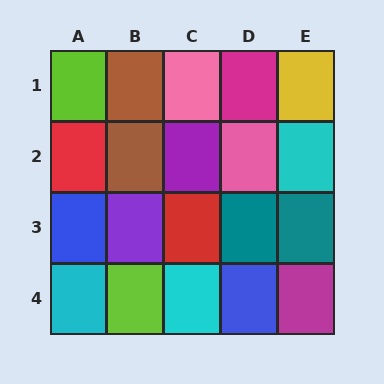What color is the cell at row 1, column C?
Pink.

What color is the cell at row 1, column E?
Yellow.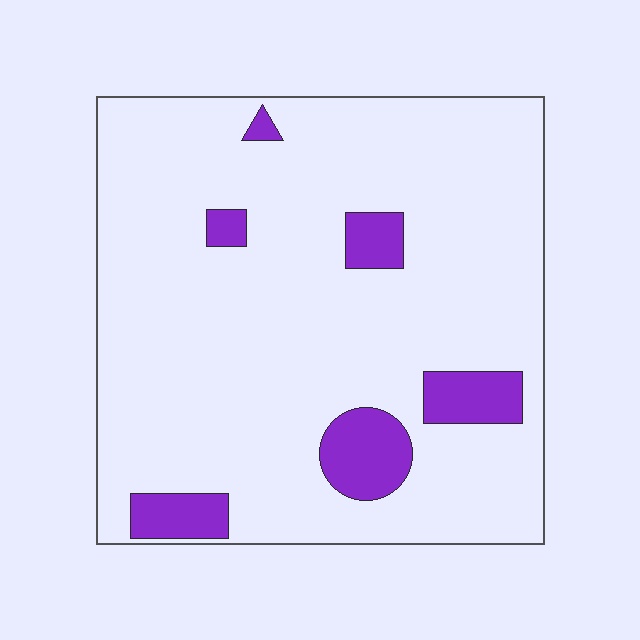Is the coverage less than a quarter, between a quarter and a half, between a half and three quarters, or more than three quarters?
Less than a quarter.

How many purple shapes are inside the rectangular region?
6.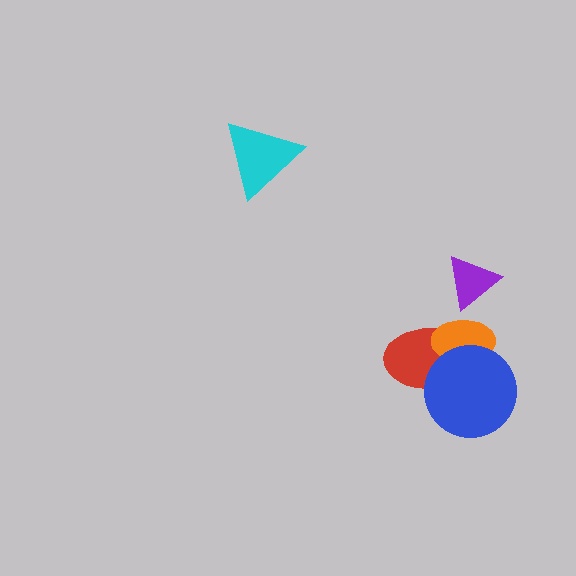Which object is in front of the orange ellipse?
The blue circle is in front of the orange ellipse.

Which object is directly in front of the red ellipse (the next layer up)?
The orange ellipse is directly in front of the red ellipse.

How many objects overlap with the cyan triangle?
0 objects overlap with the cyan triangle.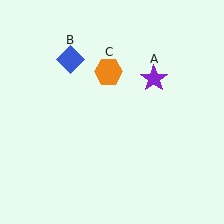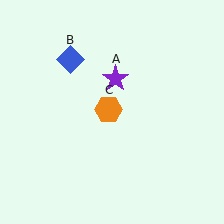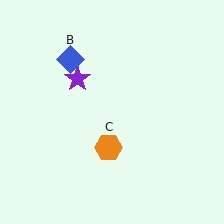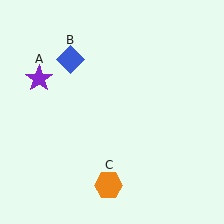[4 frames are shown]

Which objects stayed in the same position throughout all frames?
Blue diamond (object B) remained stationary.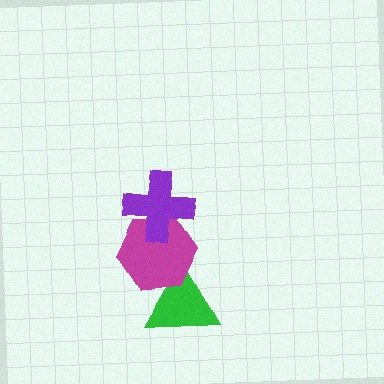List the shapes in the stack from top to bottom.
From top to bottom: the purple cross, the magenta hexagon, the green triangle.